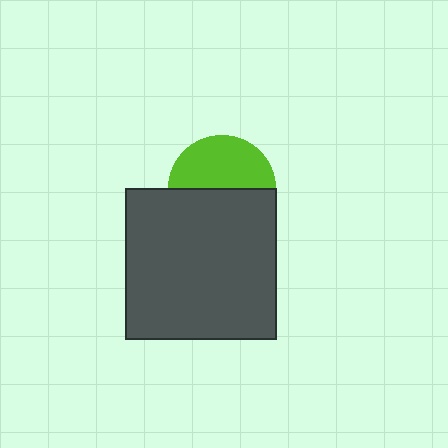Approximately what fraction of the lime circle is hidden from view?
Roughly 51% of the lime circle is hidden behind the dark gray square.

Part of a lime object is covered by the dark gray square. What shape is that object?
It is a circle.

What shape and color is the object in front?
The object in front is a dark gray square.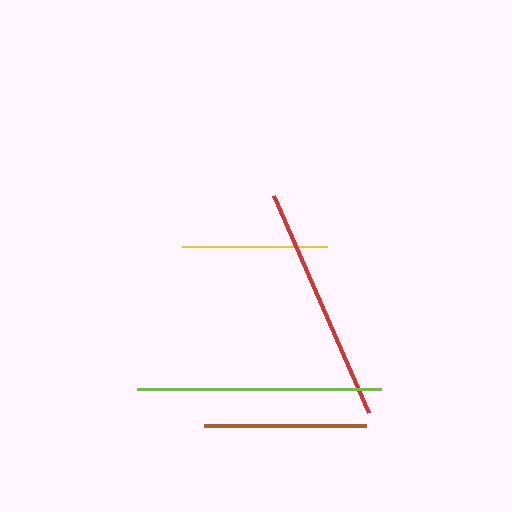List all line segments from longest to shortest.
From longest to shortest: lime, red, brown, yellow.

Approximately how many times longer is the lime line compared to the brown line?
The lime line is approximately 1.5 times the length of the brown line.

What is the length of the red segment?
The red segment is approximately 237 pixels long.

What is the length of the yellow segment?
The yellow segment is approximately 146 pixels long.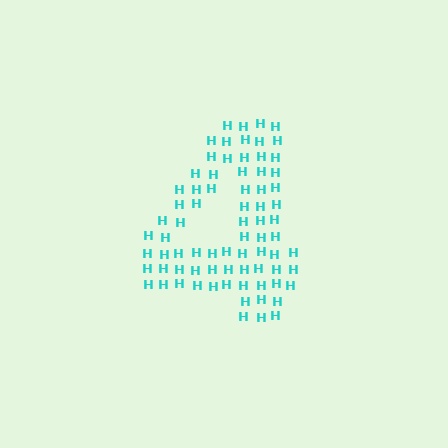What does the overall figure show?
The overall figure shows the digit 4.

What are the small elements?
The small elements are letter H's.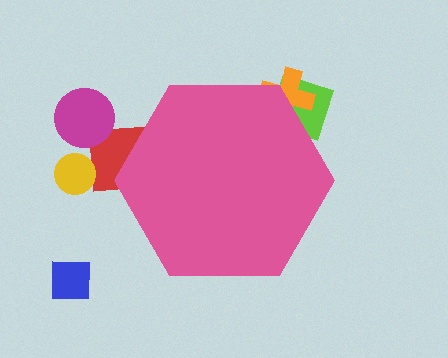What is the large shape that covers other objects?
A pink hexagon.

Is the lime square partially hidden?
Yes, the lime square is partially hidden behind the pink hexagon.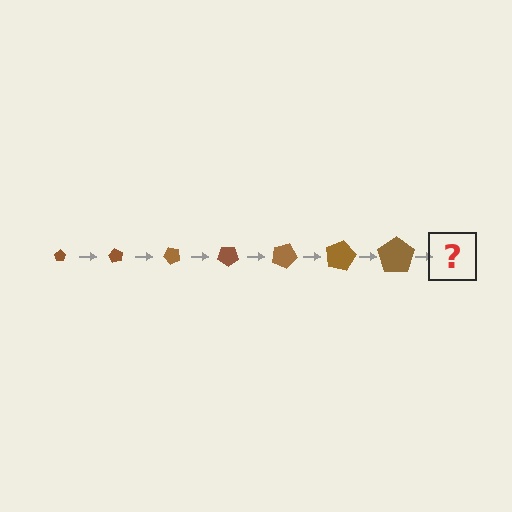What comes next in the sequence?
The next element should be a pentagon, larger than the previous one and rotated 420 degrees from the start.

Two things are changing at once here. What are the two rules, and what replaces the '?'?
The two rules are that the pentagon grows larger each step and it rotates 60 degrees each step. The '?' should be a pentagon, larger than the previous one and rotated 420 degrees from the start.